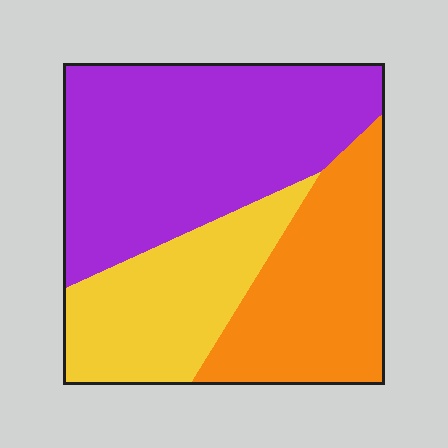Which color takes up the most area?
Purple, at roughly 45%.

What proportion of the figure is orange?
Orange covers around 30% of the figure.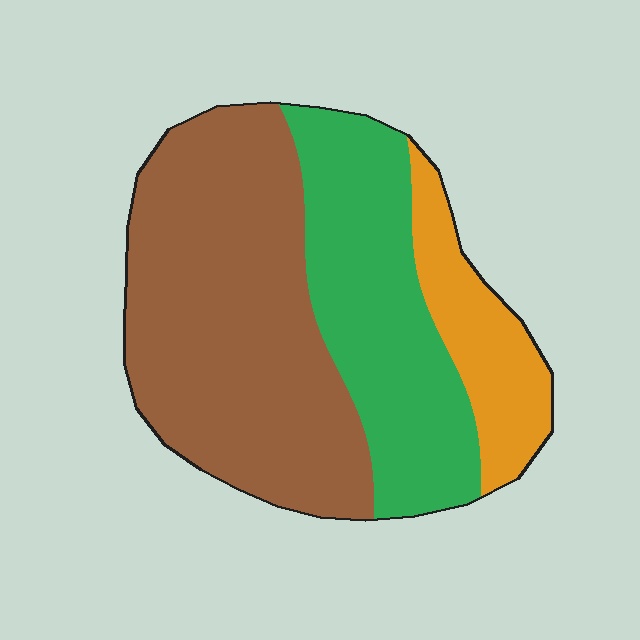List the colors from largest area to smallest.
From largest to smallest: brown, green, orange.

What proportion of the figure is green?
Green takes up between a quarter and a half of the figure.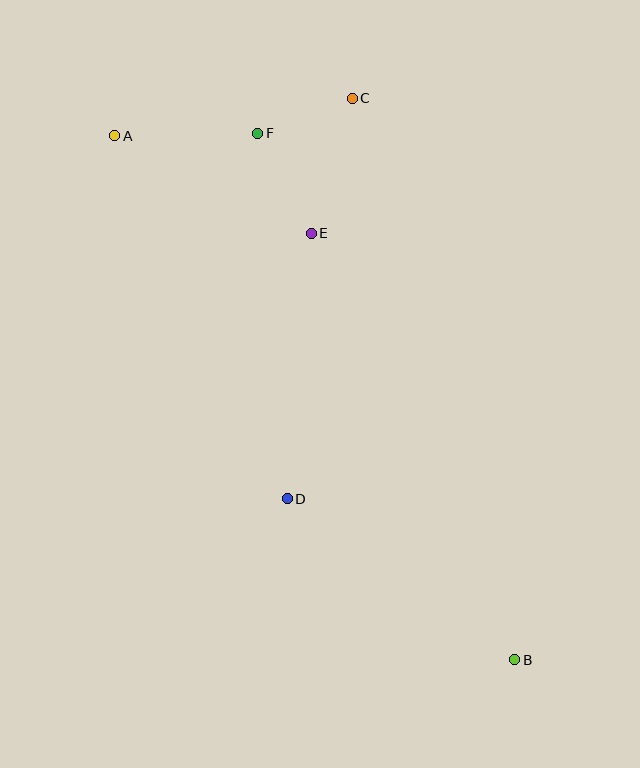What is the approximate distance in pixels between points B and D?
The distance between B and D is approximately 279 pixels.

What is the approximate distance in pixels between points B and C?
The distance between B and C is approximately 585 pixels.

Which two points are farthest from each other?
Points A and B are farthest from each other.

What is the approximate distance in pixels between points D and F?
The distance between D and F is approximately 367 pixels.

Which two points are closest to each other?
Points C and F are closest to each other.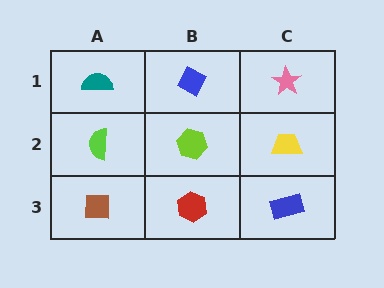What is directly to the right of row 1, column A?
A blue diamond.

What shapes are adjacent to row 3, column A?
A lime semicircle (row 2, column A), a red hexagon (row 3, column B).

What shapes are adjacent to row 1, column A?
A lime semicircle (row 2, column A), a blue diamond (row 1, column B).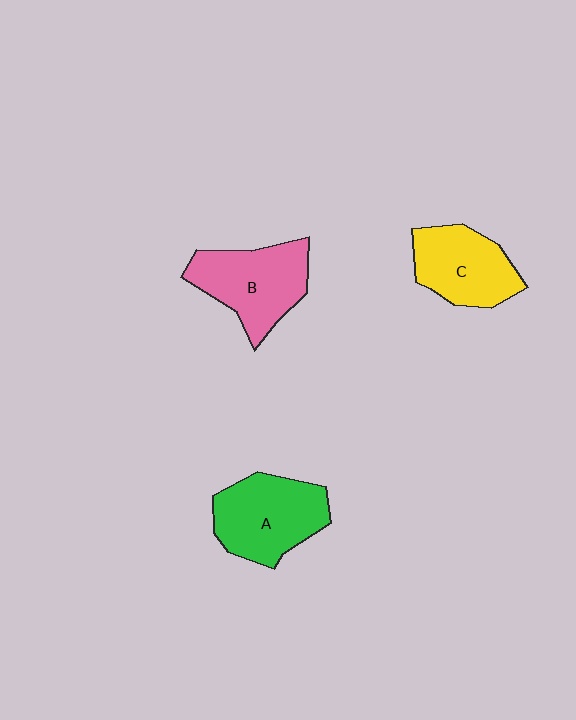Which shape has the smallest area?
Shape C (yellow).